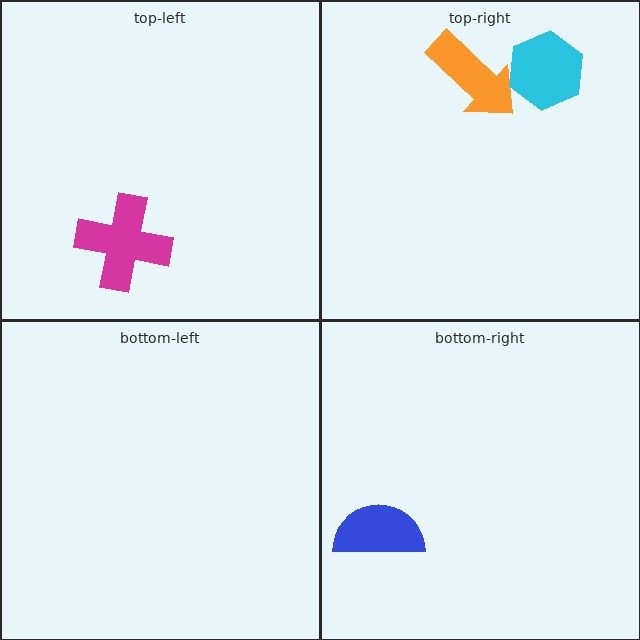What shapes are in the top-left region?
The magenta cross.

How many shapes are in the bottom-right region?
1.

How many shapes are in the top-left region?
1.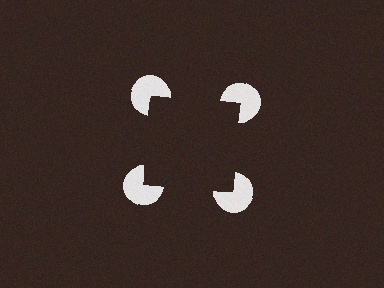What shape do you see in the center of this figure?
An illusory square — its edges are inferred from the aligned wedge cuts in the pac-man discs, not physically drawn.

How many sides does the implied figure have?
4 sides.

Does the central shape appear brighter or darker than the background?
It typically appears slightly darker than the background, even though no actual brightness change is drawn.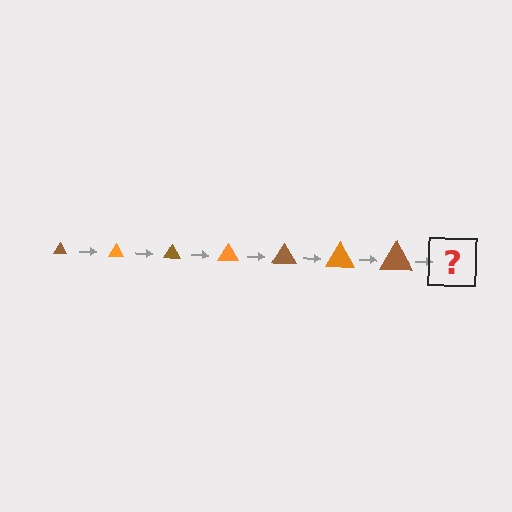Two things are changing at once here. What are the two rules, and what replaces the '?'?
The two rules are that the triangle grows larger each step and the color cycles through brown and orange. The '?' should be an orange triangle, larger than the previous one.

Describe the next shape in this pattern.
It should be an orange triangle, larger than the previous one.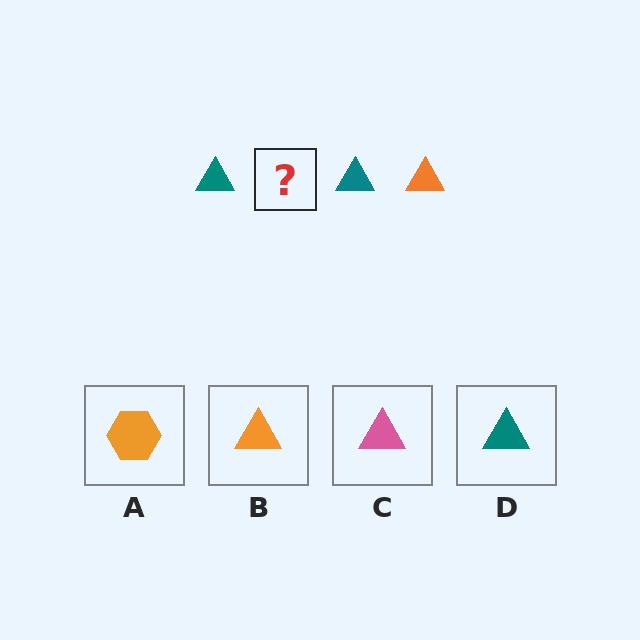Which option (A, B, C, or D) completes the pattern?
B.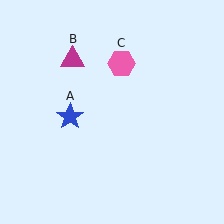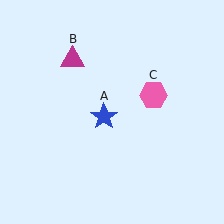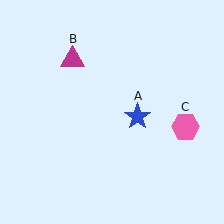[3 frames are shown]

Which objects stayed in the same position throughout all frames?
Magenta triangle (object B) remained stationary.